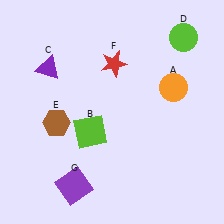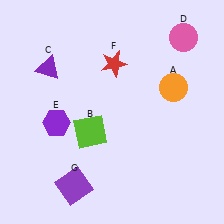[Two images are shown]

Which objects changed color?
D changed from lime to pink. E changed from brown to purple.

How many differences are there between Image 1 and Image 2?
There are 2 differences between the two images.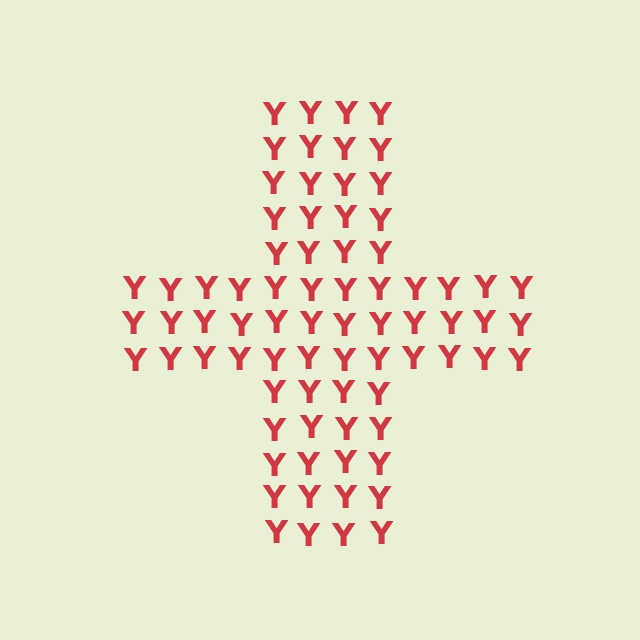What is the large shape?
The large shape is a cross.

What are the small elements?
The small elements are letter Y's.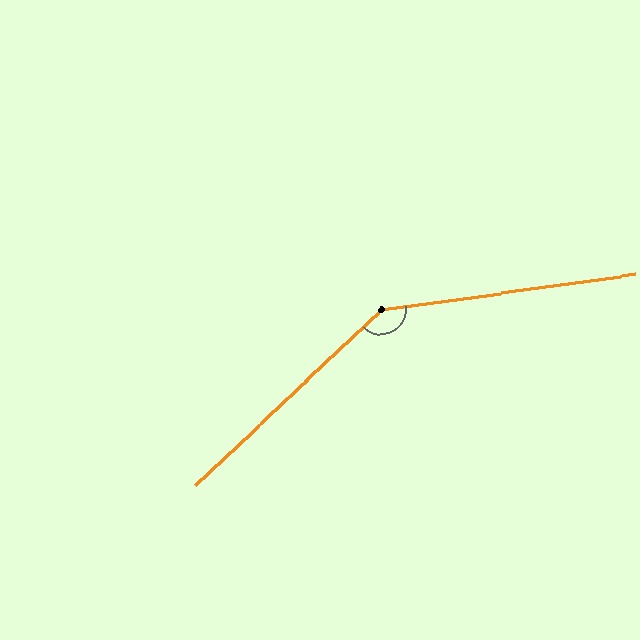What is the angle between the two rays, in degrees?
Approximately 144 degrees.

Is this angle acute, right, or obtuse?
It is obtuse.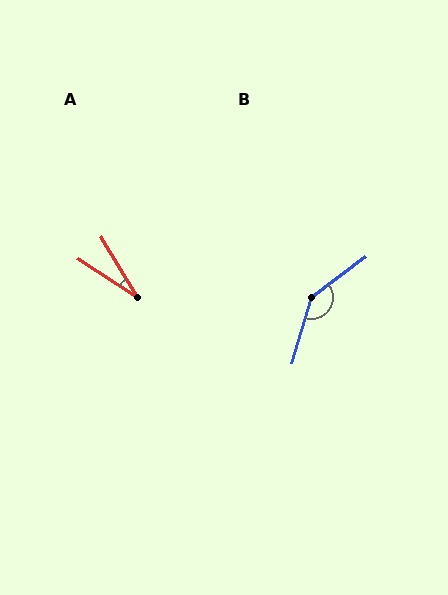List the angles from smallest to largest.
A (26°), B (143°).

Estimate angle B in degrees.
Approximately 143 degrees.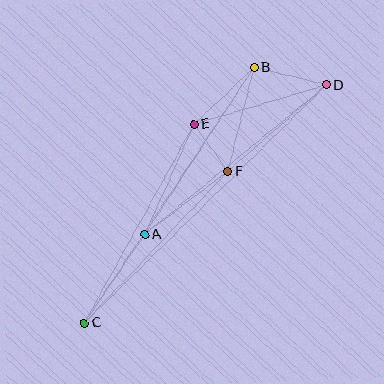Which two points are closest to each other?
Points E and F are closest to each other.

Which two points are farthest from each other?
Points C and D are farthest from each other.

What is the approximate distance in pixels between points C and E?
The distance between C and E is approximately 227 pixels.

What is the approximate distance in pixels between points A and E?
The distance between A and E is approximately 121 pixels.